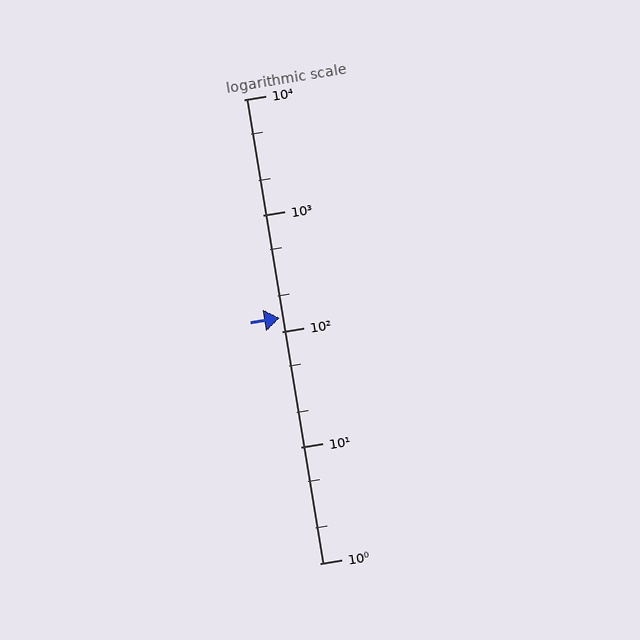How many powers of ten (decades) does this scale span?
The scale spans 4 decades, from 1 to 10000.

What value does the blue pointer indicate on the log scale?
The pointer indicates approximately 130.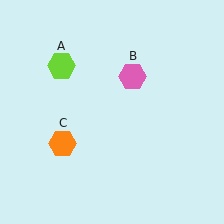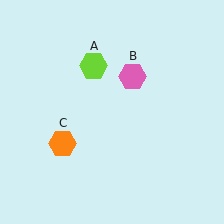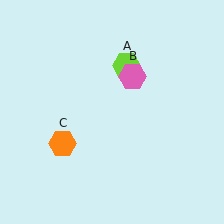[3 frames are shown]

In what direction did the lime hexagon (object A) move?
The lime hexagon (object A) moved right.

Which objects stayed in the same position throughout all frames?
Pink hexagon (object B) and orange hexagon (object C) remained stationary.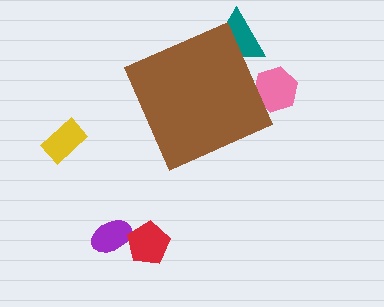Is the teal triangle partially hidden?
Yes, the teal triangle is partially hidden behind the brown diamond.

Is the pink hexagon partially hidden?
Yes, the pink hexagon is partially hidden behind the brown diamond.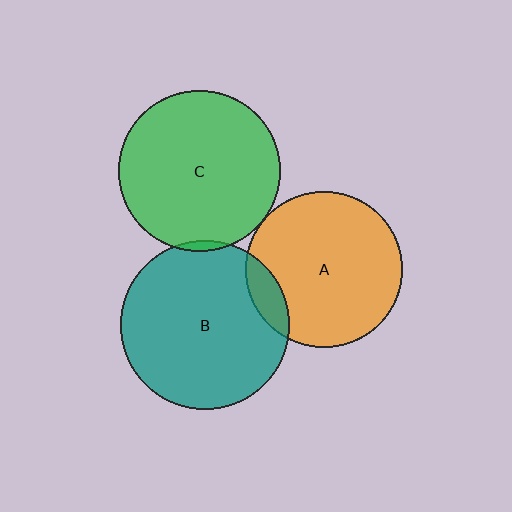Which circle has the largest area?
Circle B (teal).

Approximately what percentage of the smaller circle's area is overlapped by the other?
Approximately 5%.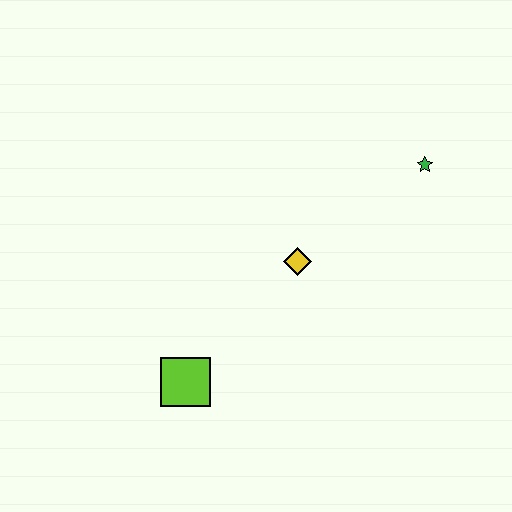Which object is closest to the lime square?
The yellow diamond is closest to the lime square.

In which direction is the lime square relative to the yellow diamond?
The lime square is below the yellow diamond.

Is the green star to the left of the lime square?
No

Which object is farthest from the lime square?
The green star is farthest from the lime square.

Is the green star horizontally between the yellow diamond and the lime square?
No